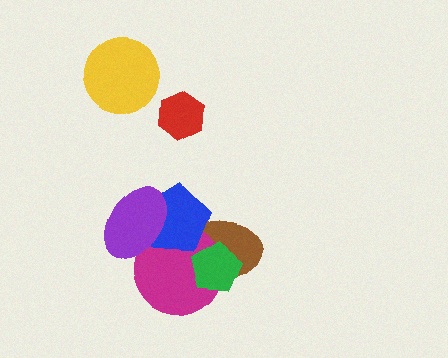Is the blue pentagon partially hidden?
Yes, it is partially covered by another shape.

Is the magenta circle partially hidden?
Yes, it is partially covered by another shape.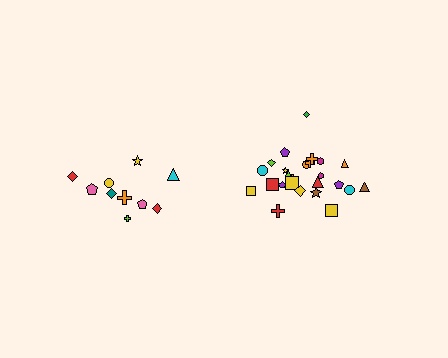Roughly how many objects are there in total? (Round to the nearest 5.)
Roughly 35 objects in total.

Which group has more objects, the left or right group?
The right group.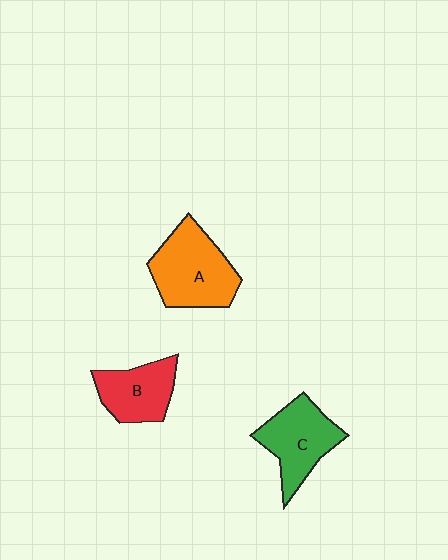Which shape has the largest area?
Shape A (orange).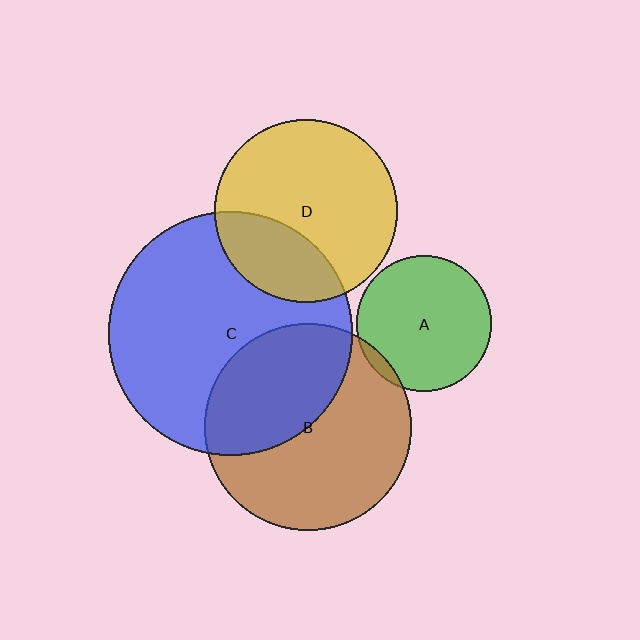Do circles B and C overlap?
Yes.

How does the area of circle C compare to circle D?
Approximately 1.8 times.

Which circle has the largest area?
Circle C (blue).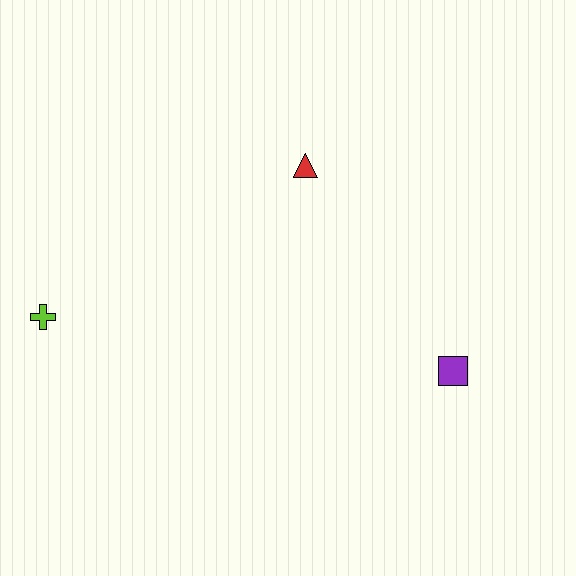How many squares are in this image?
There is 1 square.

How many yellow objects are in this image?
There are no yellow objects.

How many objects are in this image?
There are 3 objects.